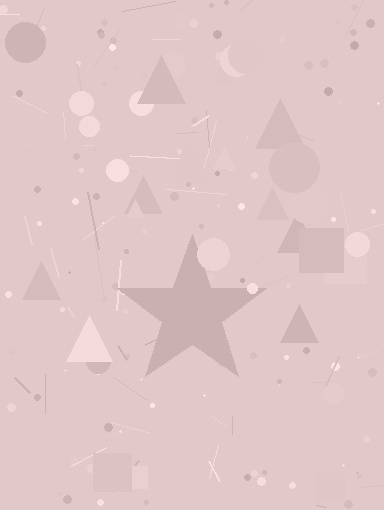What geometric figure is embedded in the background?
A star is embedded in the background.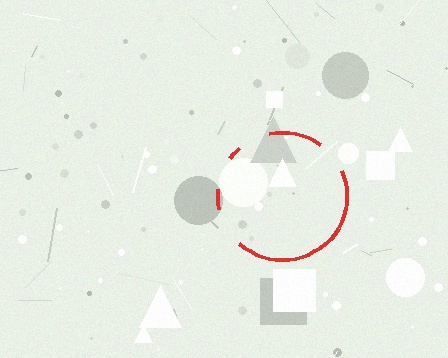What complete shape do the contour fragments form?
The contour fragments form a circle.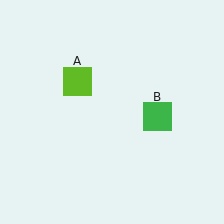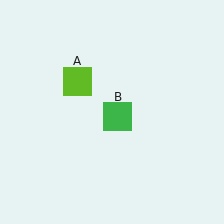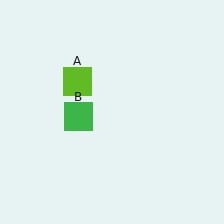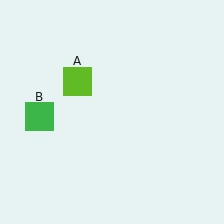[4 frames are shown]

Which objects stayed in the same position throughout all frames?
Lime square (object A) remained stationary.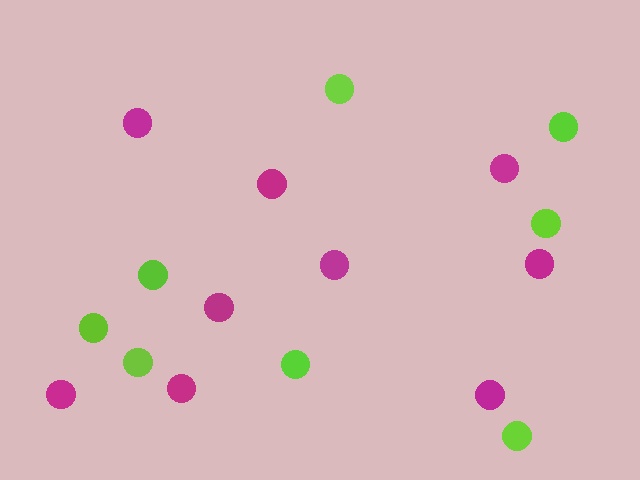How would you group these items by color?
There are 2 groups: one group of magenta circles (9) and one group of lime circles (8).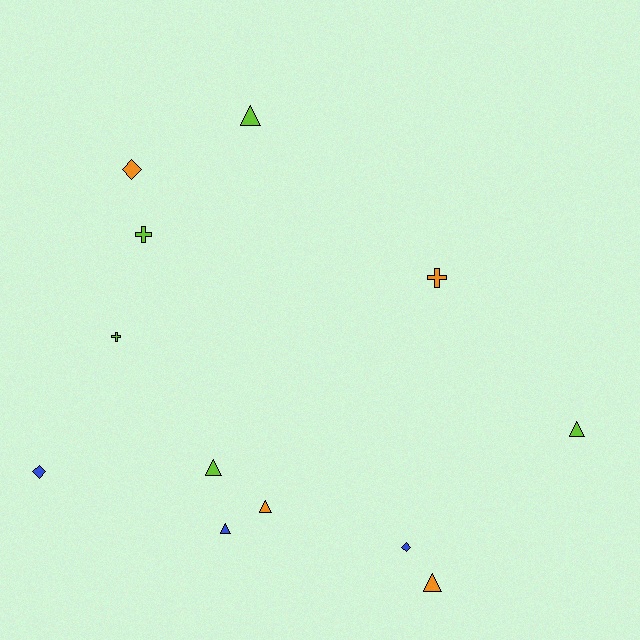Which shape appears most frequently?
Triangle, with 6 objects.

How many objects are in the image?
There are 12 objects.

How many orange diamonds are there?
There is 1 orange diamond.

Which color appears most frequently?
Lime, with 5 objects.